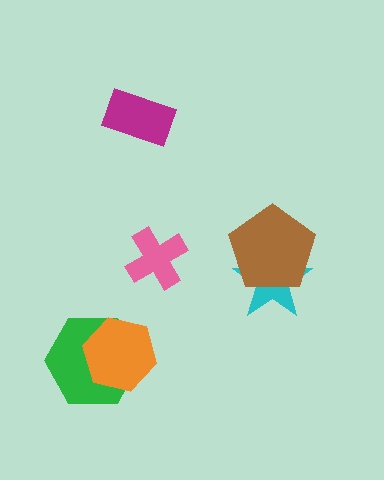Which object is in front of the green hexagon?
The orange hexagon is in front of the green hexagon.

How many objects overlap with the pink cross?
0 objects overlap with the pink cross.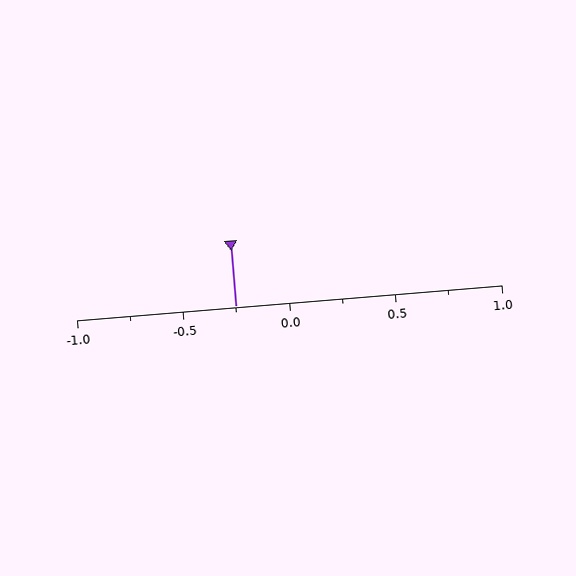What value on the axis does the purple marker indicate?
The marker indicates approximately -0.25.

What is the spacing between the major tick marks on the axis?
The major ticks are spaced 0.5 apart.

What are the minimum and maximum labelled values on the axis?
The axis runs from -1.0 to 1.0.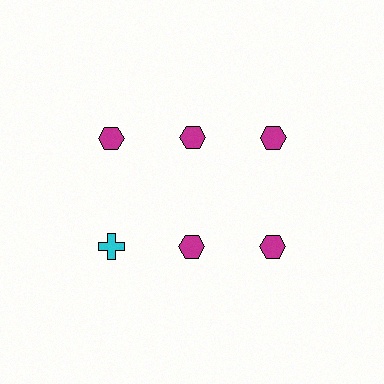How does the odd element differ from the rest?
It differs in both color (cyan instead of magenta) and shape (cross instead of hexagon).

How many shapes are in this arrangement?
There are 6 shapes arranged in a grid pattern.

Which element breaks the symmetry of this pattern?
The cyan cross in the second row, leftmost column breaks the symmetry. All other shapes are magenta hexagons.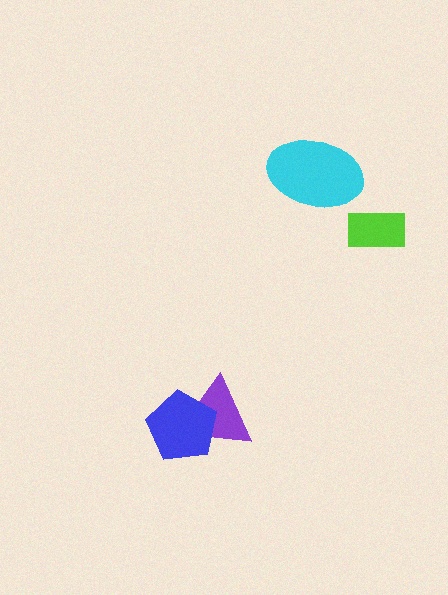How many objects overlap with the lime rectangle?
0 objects overlap with the lime rectangle.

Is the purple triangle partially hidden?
Yes, it is partially covered by another shape.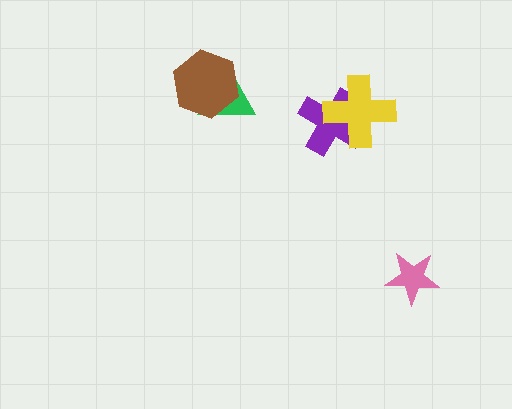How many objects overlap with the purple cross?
1 object overlaps with the purple cross.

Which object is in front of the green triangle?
The brown hexagon is in front of the green triangle.